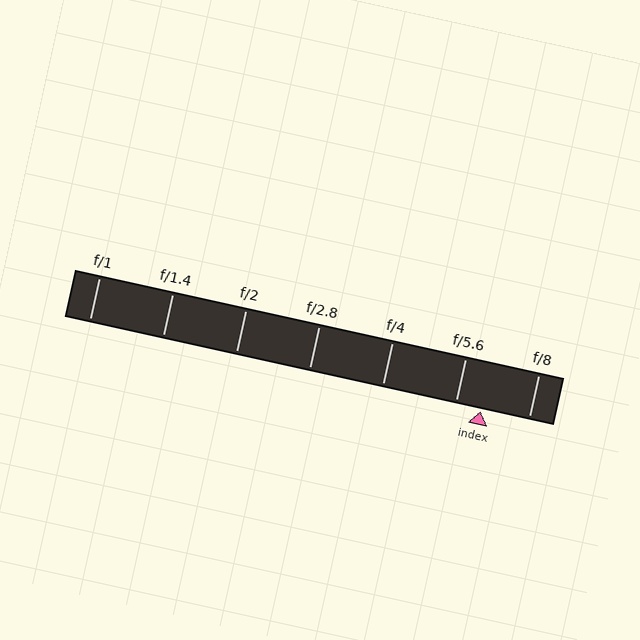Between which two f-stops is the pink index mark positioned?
The index mark is between f/5.6 and f/8.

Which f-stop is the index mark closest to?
The index mark is closest to f/5.6.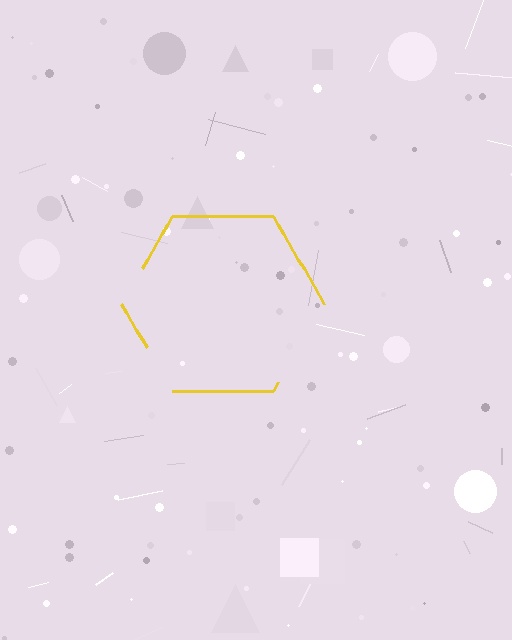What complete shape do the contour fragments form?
The contour fragments form a hexagon.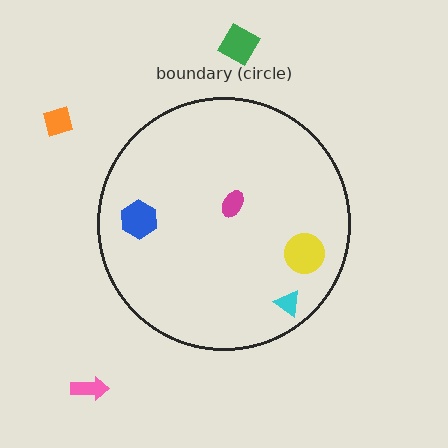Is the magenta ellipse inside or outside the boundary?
Inside.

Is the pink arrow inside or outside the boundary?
Outside.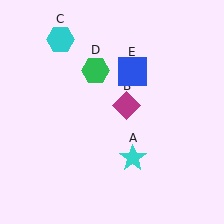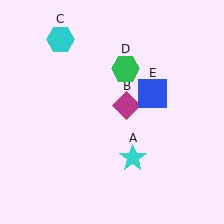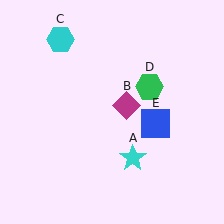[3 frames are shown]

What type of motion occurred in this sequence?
The green hexagon (object D), blue square (object E) rotated clockwise around the center of the scene.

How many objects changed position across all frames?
2 objects changed position: green hexagon (object D), blue square (object E).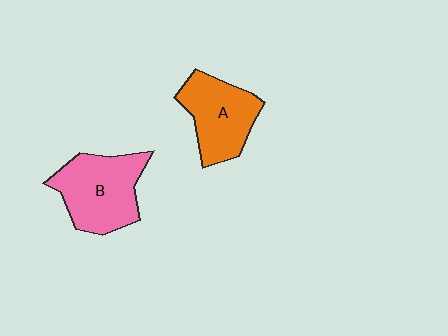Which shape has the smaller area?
Shape A (orange).